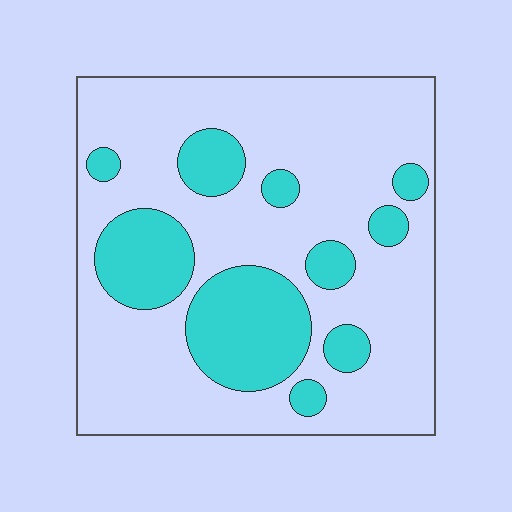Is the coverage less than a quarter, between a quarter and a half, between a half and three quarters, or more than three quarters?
Between a quarter and a half.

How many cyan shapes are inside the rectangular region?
10.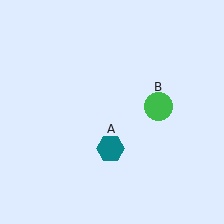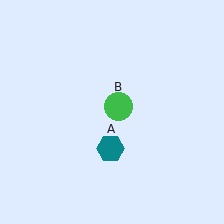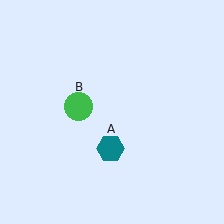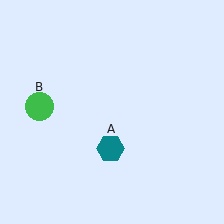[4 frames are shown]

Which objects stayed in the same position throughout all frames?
Teal hexagon (object A) remained stationary.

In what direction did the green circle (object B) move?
The green circle (object B) moved left.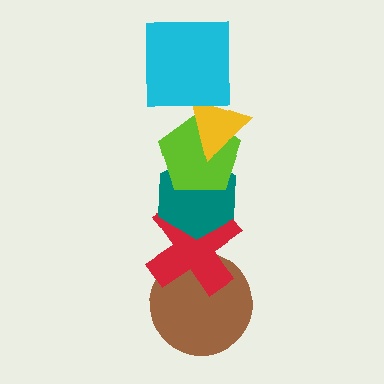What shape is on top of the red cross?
The teal hexagon is on top of the red cross.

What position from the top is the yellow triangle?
The yellow triangle is 2nd from the top.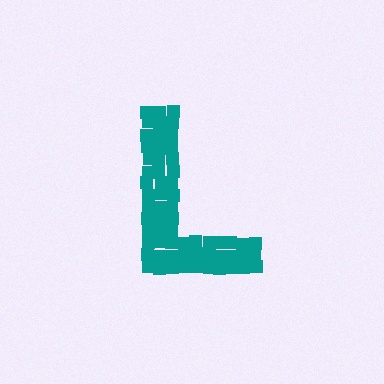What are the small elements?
The small elements are squares.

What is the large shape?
The large shape is the letter L.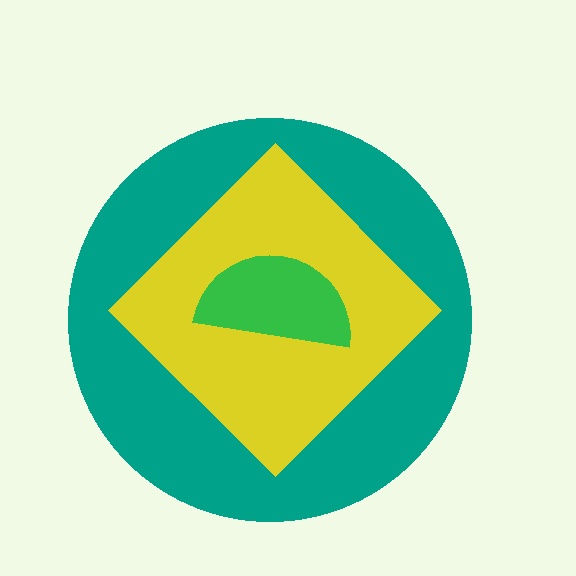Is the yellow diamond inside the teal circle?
Yes.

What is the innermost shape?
The green semicircle.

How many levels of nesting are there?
3.